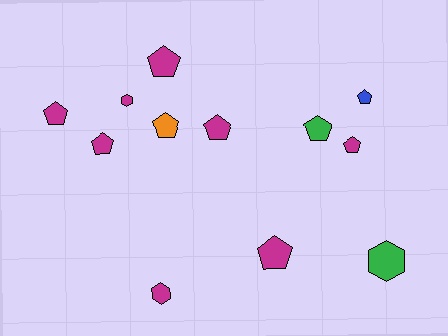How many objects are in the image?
There are 12 objects.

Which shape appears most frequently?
Pentagon, with 9 objects.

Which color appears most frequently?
Magenta, with 8 objects.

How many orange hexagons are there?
There are no orange hexagons.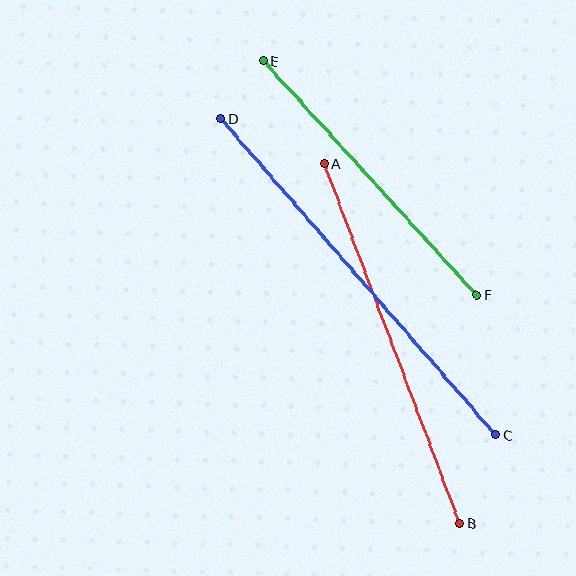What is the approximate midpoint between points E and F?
The midpoint is at approximately (370, 178) pixels.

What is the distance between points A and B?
The distance is approximately 384 pixels.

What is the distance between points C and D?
The distance is approximately 419 pixels.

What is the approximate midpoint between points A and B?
The midpoint is at approximately (392, 344) pixels.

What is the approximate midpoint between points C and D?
The midpoint is at approximately (358, 277) pixels.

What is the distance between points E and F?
The distance is approximately 317 pixels.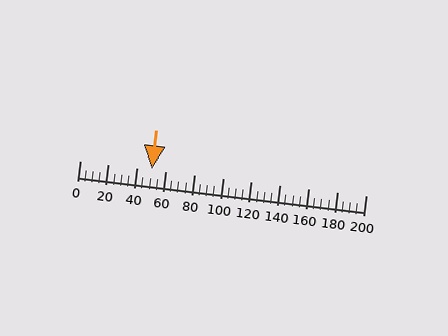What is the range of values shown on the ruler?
The ruler shows values from 0 to 200.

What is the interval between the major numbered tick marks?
The major tick marks are spaced 20 units apart.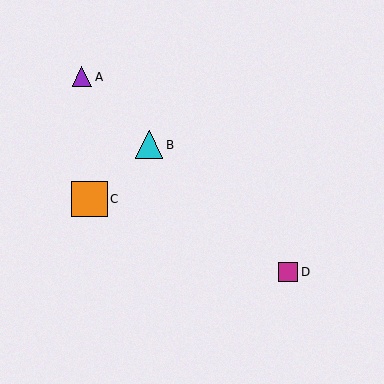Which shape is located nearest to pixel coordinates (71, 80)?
The purple triangle (labeled A) at (82, 77) is nearest to that location.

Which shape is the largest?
The orange square (labeled C) is the largest.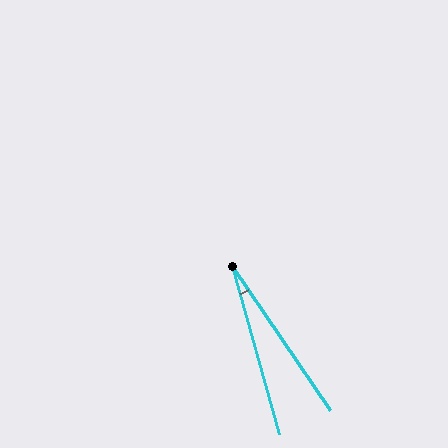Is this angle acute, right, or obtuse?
It is acute.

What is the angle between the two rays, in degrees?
Approximately 19 degrees.